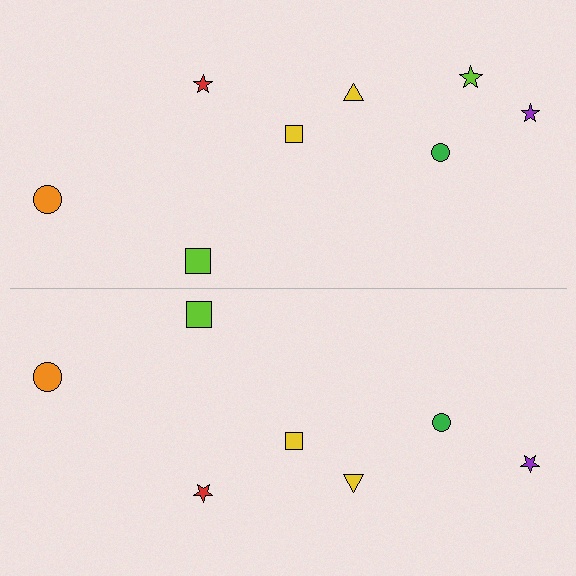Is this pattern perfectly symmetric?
No, the pattern is not perfectly symmetric. A lime star is missing from the bottom side.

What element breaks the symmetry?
A lime star is missing from the bottom side.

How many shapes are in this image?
There are 15 shapes in this image.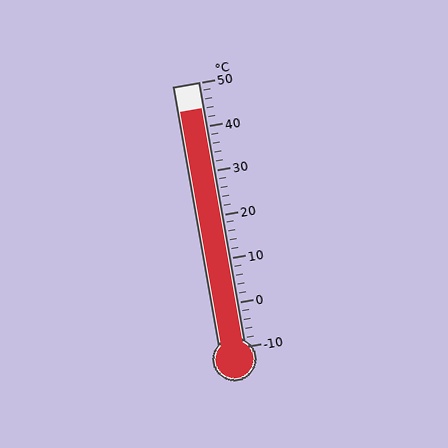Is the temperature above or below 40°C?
The temperature is above 40°C.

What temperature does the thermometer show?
The thermometer shows approximately 44°C.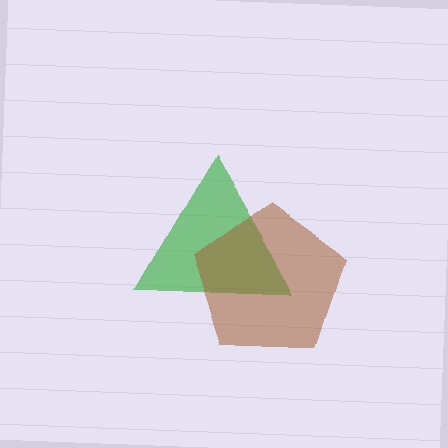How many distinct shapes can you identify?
There are 2 distinct shapes: a green triangle, a brown pentagon.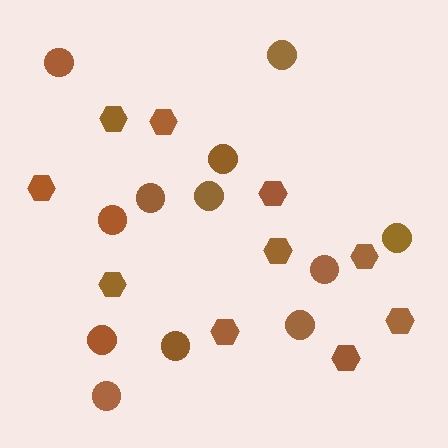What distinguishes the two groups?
There are 2 groups: one group of hexagons (10) and one group of circles (12).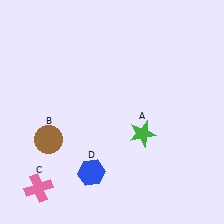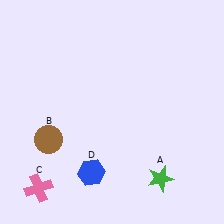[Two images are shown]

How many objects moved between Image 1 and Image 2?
1 object moved between the two images.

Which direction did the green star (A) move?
The green star (A) moved down.